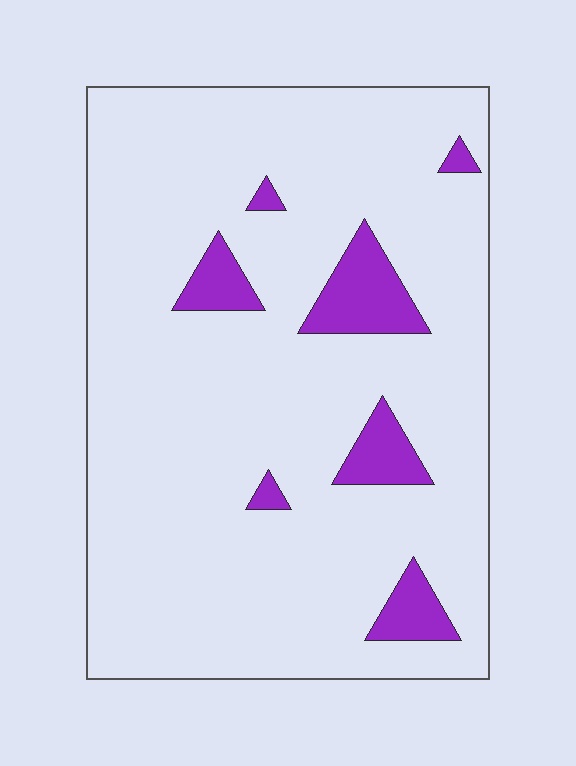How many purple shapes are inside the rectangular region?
7.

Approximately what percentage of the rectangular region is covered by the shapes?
Approximately 10%.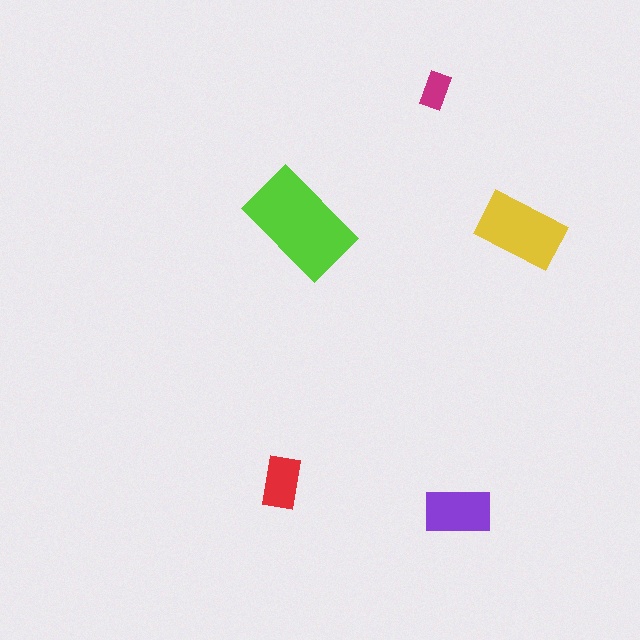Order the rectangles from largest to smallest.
the lime one, the yellow one, the purple one, the red one, the magenta one.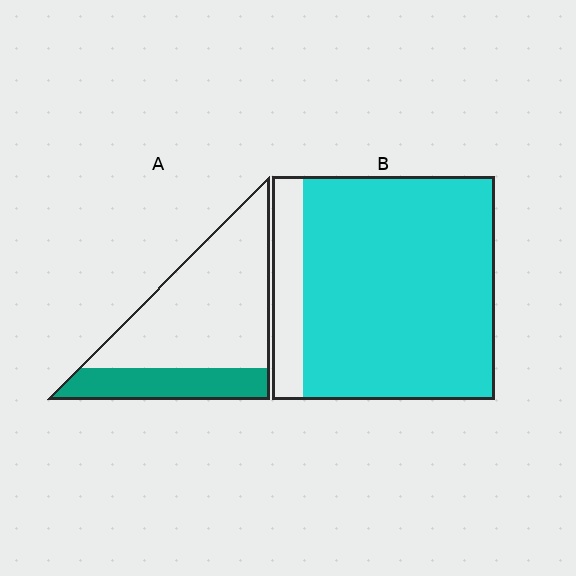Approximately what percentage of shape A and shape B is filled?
A is approximately 25% and B is approximately 85%.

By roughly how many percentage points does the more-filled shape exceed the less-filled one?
By roughly 60 percentage points (B over A).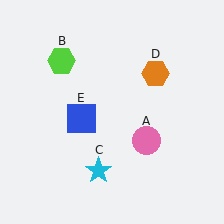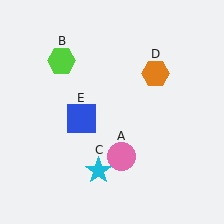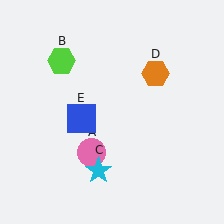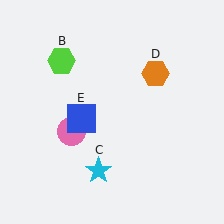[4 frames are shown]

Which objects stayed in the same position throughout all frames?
Lime hexagon (object B) and cyan star (object C) and orange hexagon (object D) and blue square (object E) remained stationary.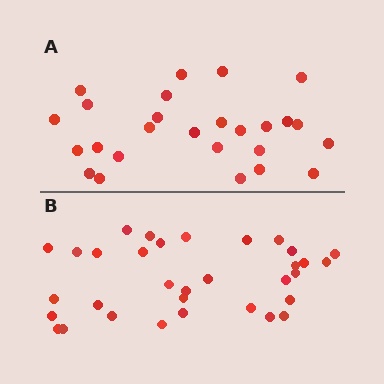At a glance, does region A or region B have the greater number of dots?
Region B (the bottom region) has more dots.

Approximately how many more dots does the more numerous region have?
Region B has roughly 8 or so more dots than region A.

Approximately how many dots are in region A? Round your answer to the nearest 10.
About 30 dots. (The exact count is 26, which rounds to 30.)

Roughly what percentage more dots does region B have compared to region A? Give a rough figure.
About 25% more.